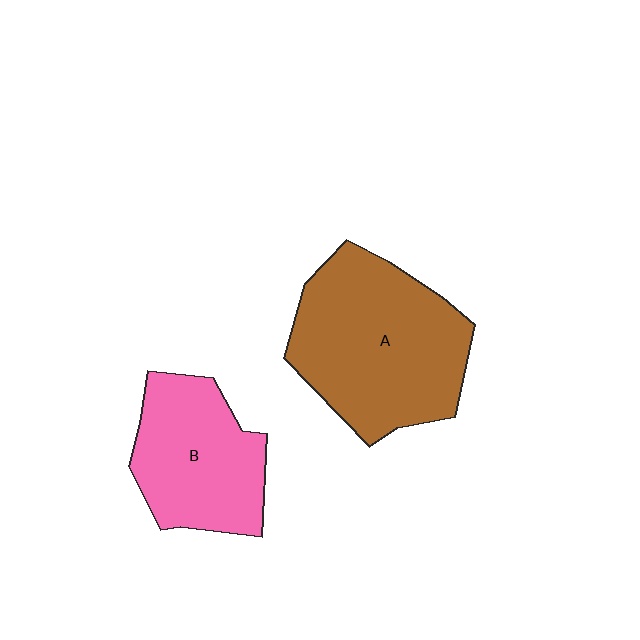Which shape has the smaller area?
Shape B (pink).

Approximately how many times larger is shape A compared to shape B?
Approximately 1.5 times.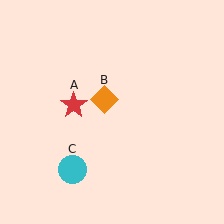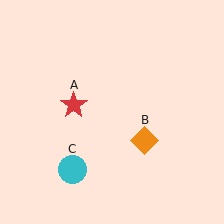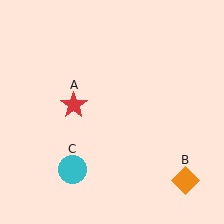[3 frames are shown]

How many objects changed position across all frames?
1 object changed position: orange diamond (object B).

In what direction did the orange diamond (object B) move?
The orange diamond (object B) moved down and to the right.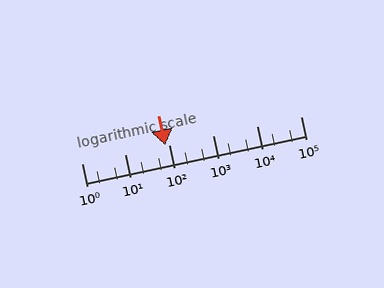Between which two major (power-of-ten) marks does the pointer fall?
The pointer is between 10 and 100.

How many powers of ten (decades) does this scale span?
The scale spans 5 decades, from 1 to 100000.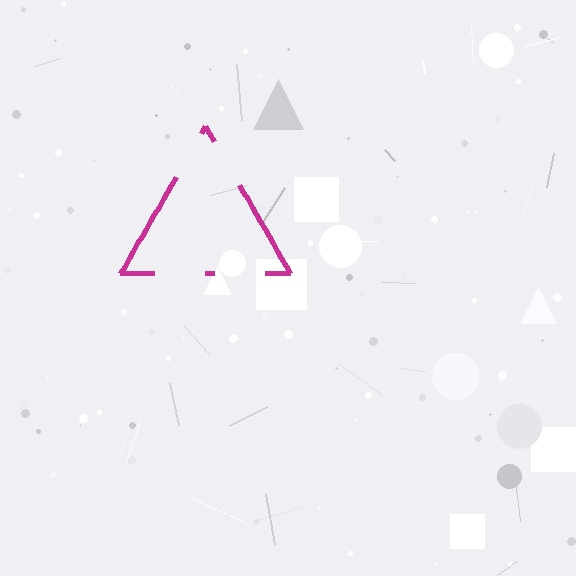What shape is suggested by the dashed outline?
The dashed outline suggests a triangle.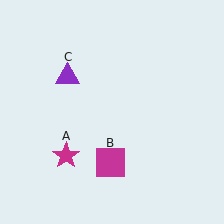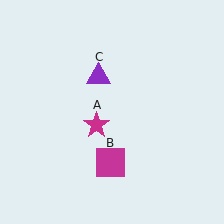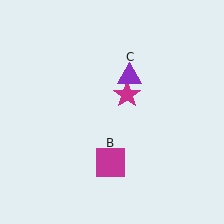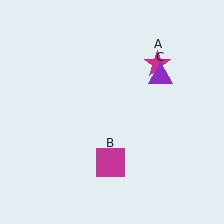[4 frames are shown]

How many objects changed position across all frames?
2 objects changed position: magenta star (object A), purple triangle (object C).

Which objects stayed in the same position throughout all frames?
Magenta square (object B) remained stationary.